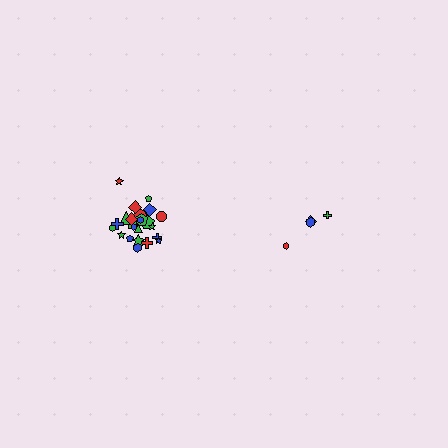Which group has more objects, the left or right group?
The left group.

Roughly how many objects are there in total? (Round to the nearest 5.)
Roughly 30 objects in total.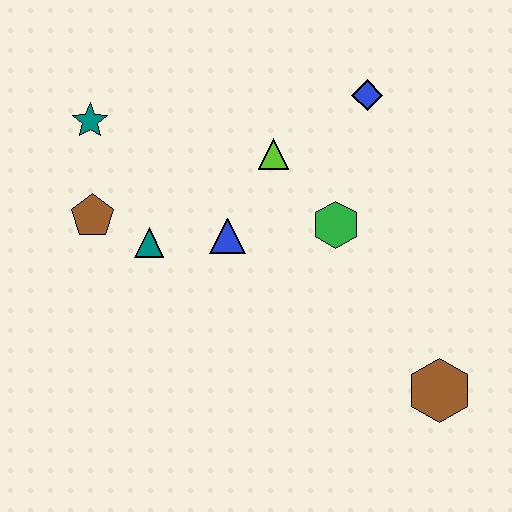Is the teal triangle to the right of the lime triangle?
No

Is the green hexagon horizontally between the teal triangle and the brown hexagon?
Yes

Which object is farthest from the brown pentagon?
The brown hexagon is farthest from the brown pentagon.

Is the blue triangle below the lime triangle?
Yes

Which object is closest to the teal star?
The brown pentagon is closest to the teal star.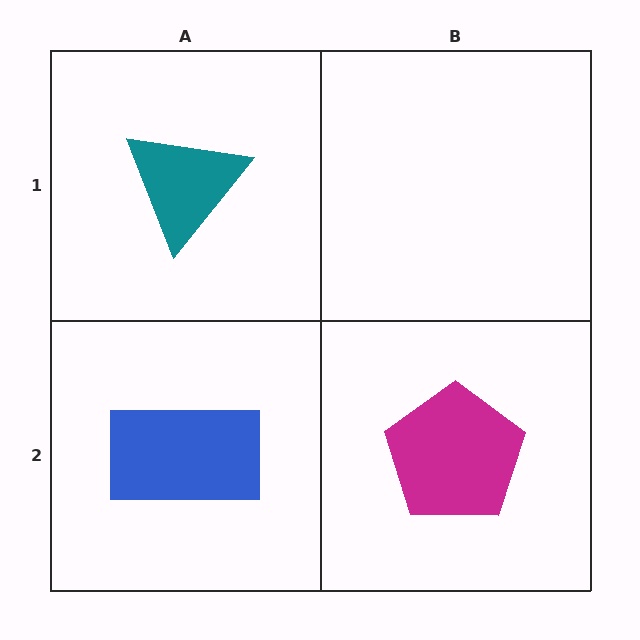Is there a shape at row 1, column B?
No, that cell is empty.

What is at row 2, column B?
A magenta pentagon.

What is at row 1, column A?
A teal triangle.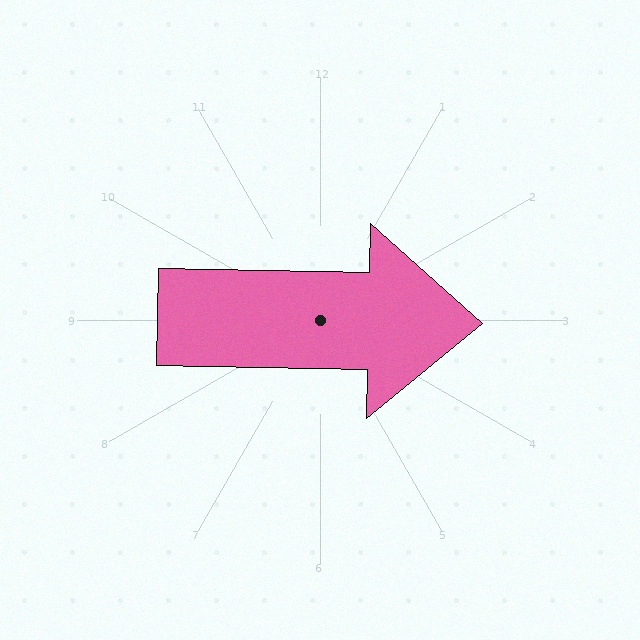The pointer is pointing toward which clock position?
Roughly 3 o'clock.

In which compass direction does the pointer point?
East.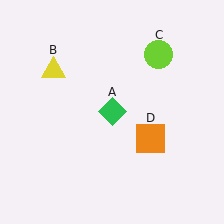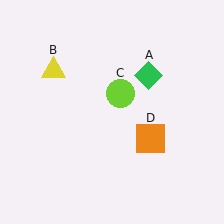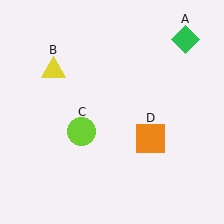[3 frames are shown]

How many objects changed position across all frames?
2 objects changed position: green diamond (object A), lime circle (object C).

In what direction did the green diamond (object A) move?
The green diamond (object A) moved up and to the right.